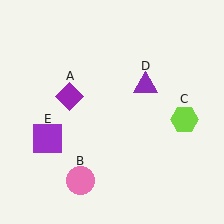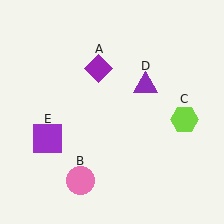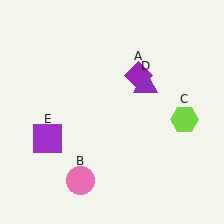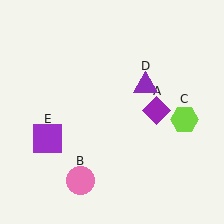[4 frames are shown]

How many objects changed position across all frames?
1 object changed position: purple diamond (object A).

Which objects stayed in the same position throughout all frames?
Pink circle (object B) and lime hexagon (object C) and purple triangle (object D) and purple square (object E) remained stationary.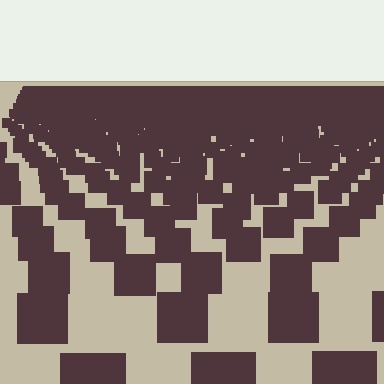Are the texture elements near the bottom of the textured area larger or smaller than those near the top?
Larger. Near the bottom, elements are closer to the viewer and appear at a bigger on-screen size.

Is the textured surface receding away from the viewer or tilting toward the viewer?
The surface is receding away from the viewer. Texture elements get smaller and denser toward the top.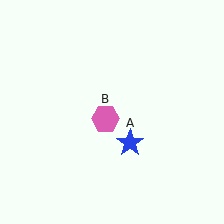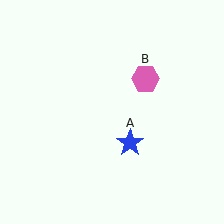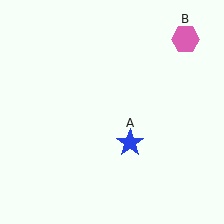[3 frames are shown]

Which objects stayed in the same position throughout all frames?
Blue star (object A) remained stationary.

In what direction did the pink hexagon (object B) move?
The pink hexagon (object B) moved up and to the right.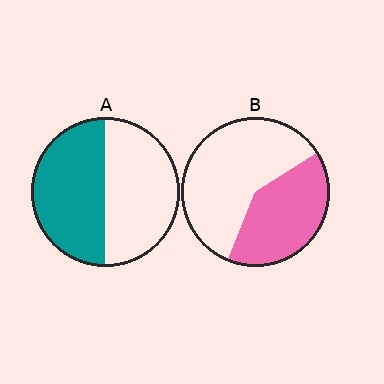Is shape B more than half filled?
No.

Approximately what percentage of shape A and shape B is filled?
A is approximately 50% and B is approximately 40%.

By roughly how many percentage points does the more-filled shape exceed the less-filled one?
By roughly 10 percentage points (A over B).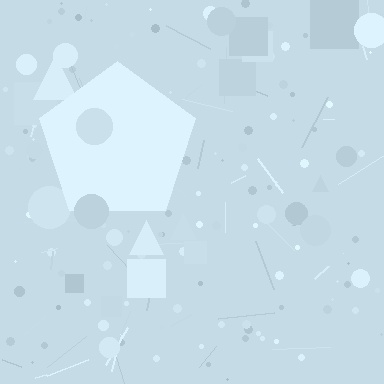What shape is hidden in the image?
A pentagon is hidden in the image.